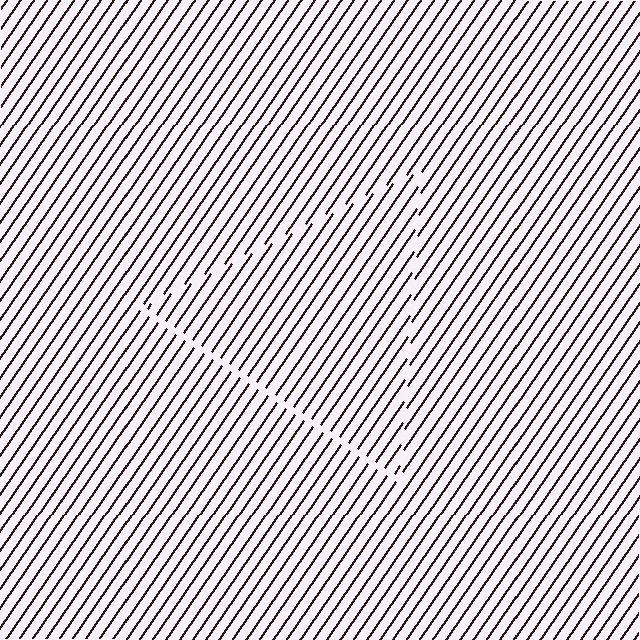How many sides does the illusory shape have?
3 sides — the line-ends trace a triangle.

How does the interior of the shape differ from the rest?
The interior of the shape contains the same grating, shifted by half a period — the contour is defined by the phase discontinuity where line-ends from the inner and outer gratings abut.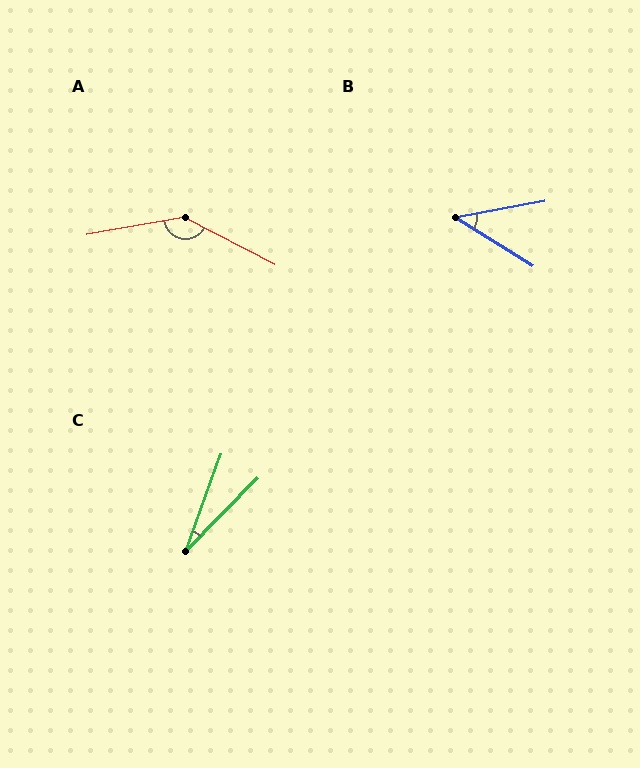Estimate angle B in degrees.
Approximately 42 degrees.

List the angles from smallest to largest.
C (25°), B (42°), A (142°).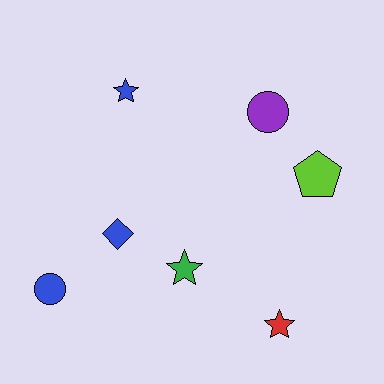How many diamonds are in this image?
There is 1 diamond.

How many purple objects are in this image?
There is 1 purple object.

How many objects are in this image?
There are 7 objects.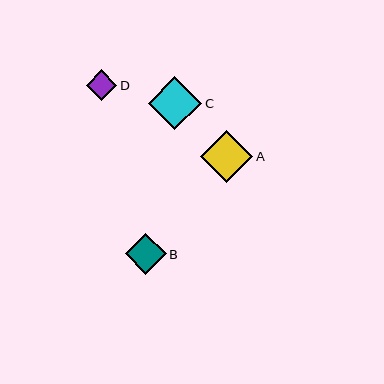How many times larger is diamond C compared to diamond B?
Diamond C is approximately 1.3 times the size of diamond B.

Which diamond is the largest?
Diamond C is the largest with a size of approximately 53 pixels.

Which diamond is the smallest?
Diamond D is the smallest with a size of approximately 31 pixels.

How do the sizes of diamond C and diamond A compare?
Diamond C and diamond A are approximately the same size.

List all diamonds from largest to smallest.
From largest to smallest: C, A, B, D.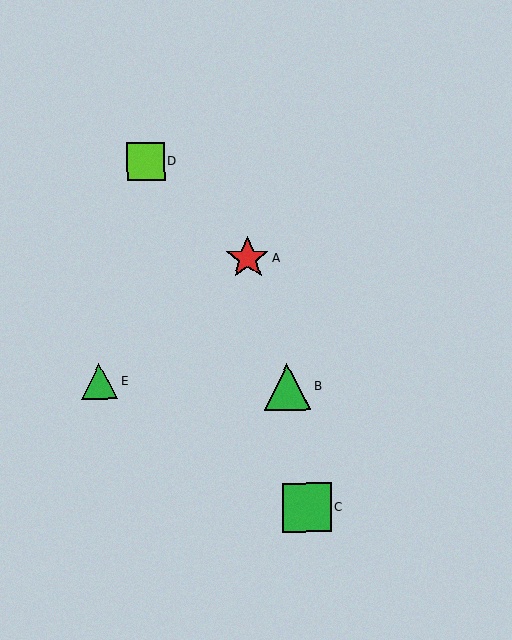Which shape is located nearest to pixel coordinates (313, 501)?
The green square (labeled C) at (307, 507) is nearest to that location.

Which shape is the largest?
The green square (labeled C) is the largest.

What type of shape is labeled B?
Shape B is a green triangle.